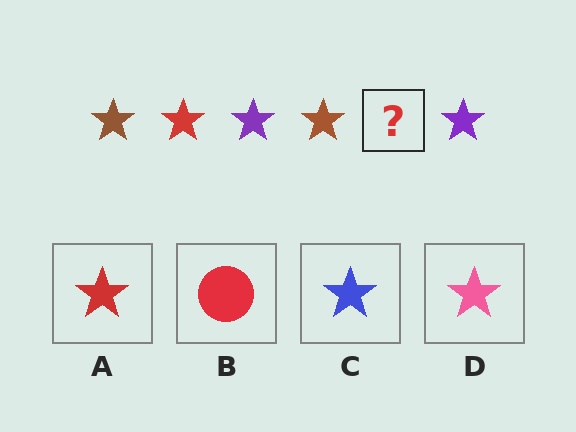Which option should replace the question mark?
Option A.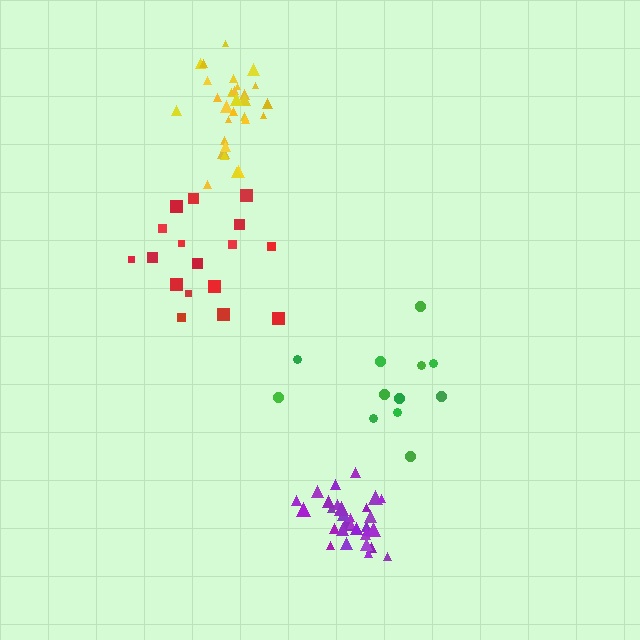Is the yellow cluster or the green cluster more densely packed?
Yellow.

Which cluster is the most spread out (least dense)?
Green.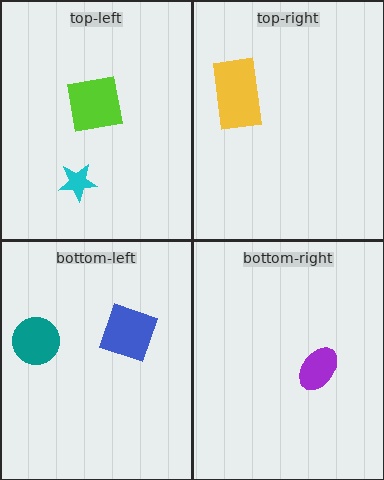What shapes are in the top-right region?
The yellow rectangle.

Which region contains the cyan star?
The top-left region.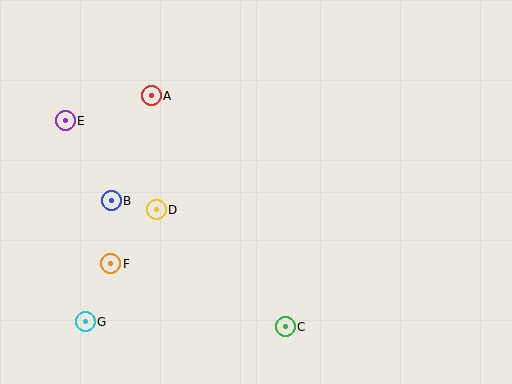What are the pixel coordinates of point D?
Point D is at (156, 210).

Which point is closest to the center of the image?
Point D at (156, 210) is closest to the center.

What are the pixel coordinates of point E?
Point E is at (65, 121).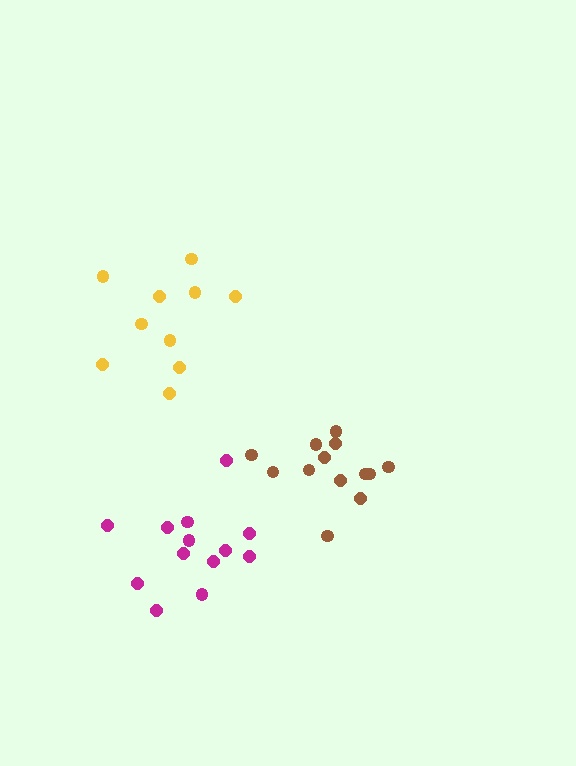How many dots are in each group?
Group 1: 10 dots, Group 2: 13 dots, Group 3: 13 dots (36 total).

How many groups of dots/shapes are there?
There are 3 groups.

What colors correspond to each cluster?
The clusters are colored: yellow, magenta, brown.